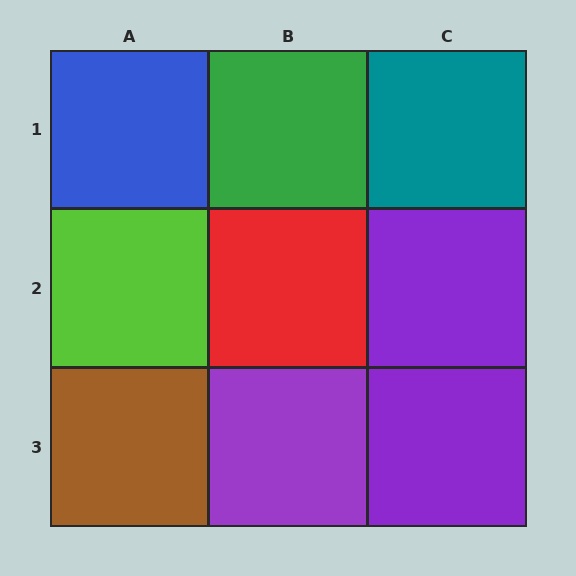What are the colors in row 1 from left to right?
Blue, green, teal.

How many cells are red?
1 cell is red.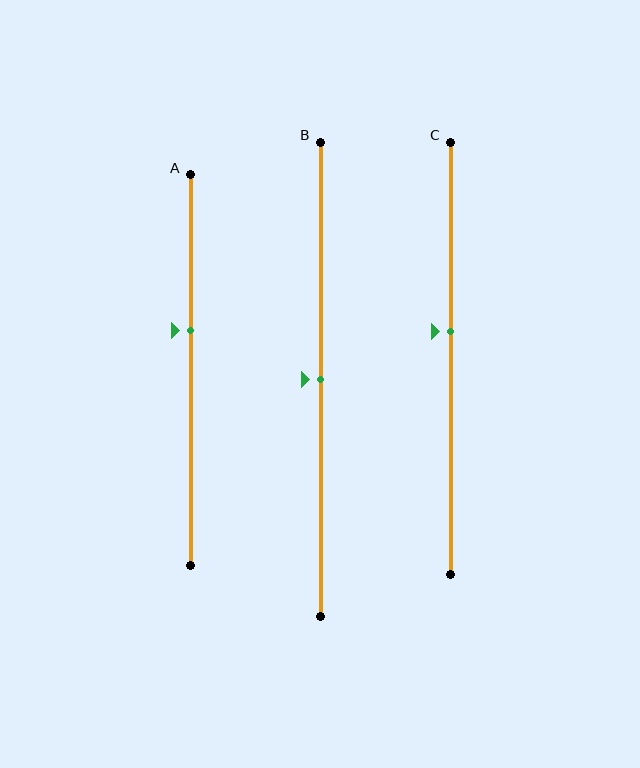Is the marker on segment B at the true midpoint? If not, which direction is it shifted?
Yes, the marker on segment B is at the true midpoint.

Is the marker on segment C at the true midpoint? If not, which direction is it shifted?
No, the marker on segment C is shifted upward by about 6% of the segment length.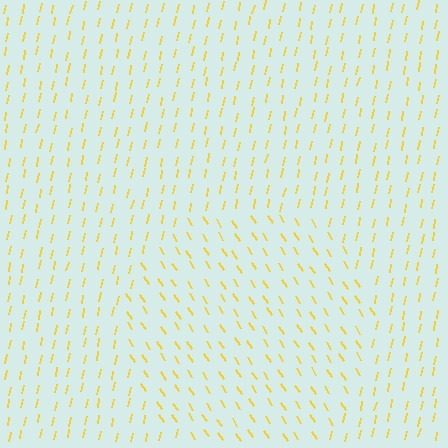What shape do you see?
I see a circle.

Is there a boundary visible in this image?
Yes, there is a texture boundary formed by a change in line orientation.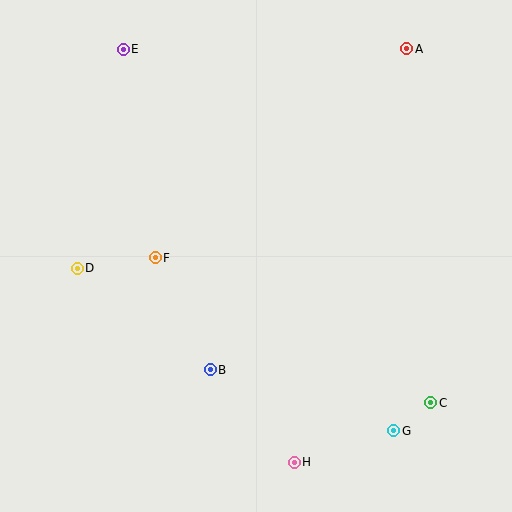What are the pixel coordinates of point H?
Point H is at (294, 462).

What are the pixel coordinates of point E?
Point E is at (123, 49).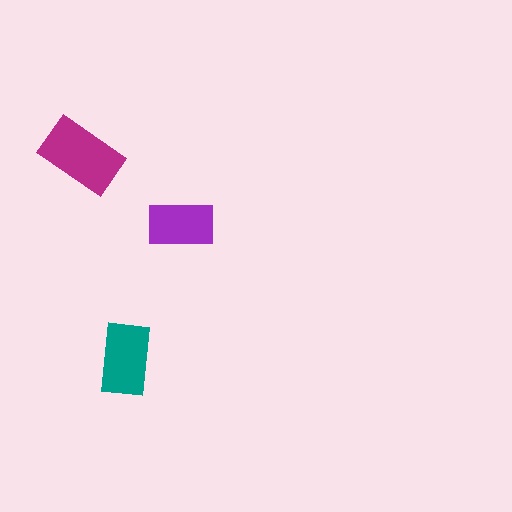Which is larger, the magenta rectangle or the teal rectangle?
The magenta one.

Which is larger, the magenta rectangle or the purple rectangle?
The magenta one.